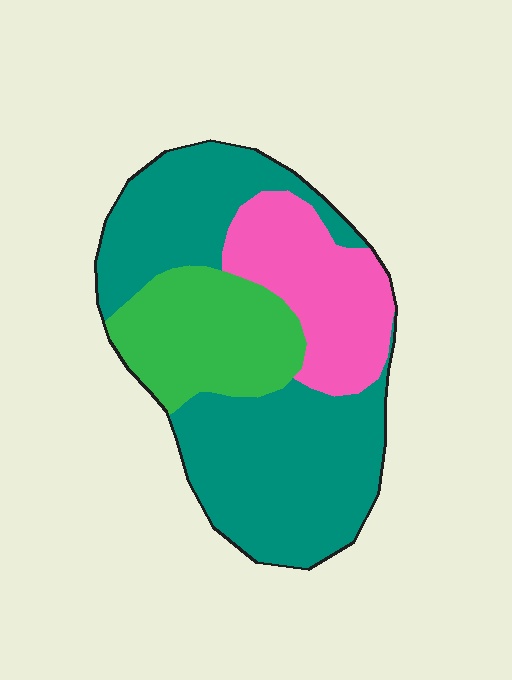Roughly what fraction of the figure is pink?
Pink covers roughly 20% of the figure.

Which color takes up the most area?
Teal, at roughly 55%.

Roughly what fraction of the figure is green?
Green takes up about one fifth (1/5) of the figure.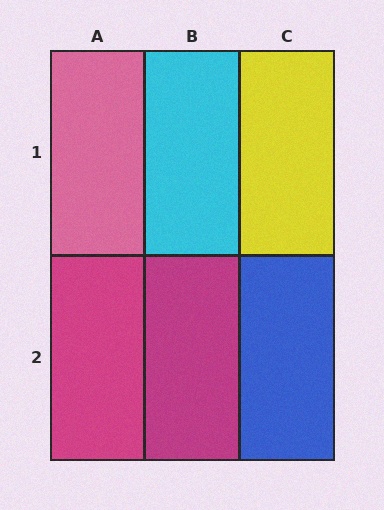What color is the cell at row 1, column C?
Yellow.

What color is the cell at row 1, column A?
Pink.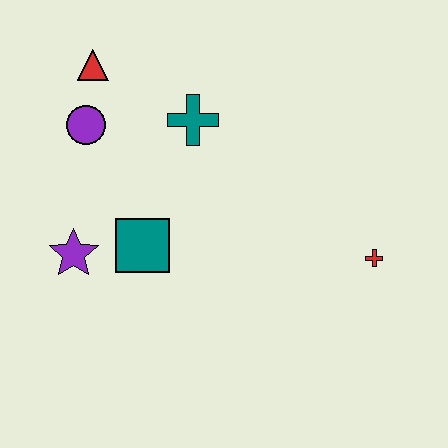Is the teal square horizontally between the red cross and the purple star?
Yes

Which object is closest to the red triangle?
The purple circle is closest to the red triangle.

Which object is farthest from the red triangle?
The red cross is farthest from the red triangle.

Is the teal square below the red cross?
No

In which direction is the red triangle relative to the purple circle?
The red triangle is above the purple circle.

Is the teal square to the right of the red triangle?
Yes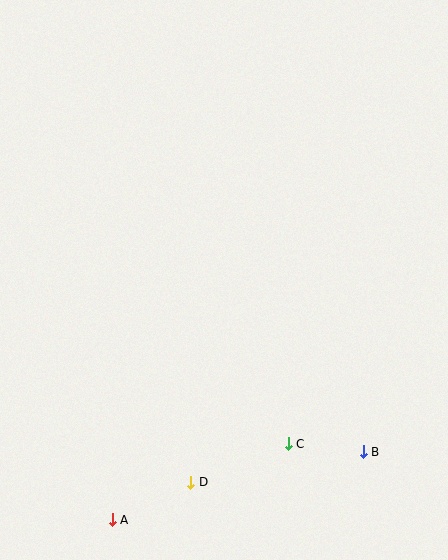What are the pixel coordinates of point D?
Point D is at (191, 482).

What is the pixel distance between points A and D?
The distance between A and D is 87 pixels.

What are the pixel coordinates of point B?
Point B is at (363, 452).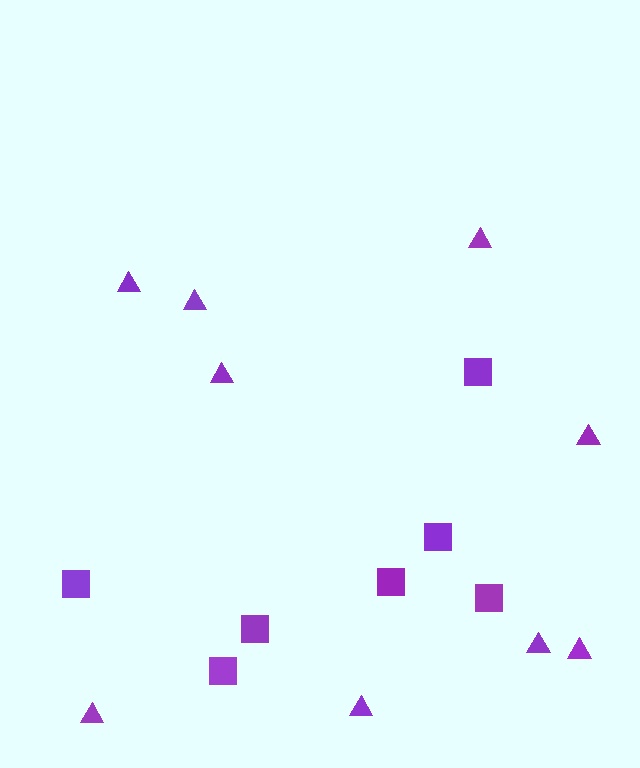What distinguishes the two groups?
There are 2 groups: one group of squares (7) and one group of triangles (9).